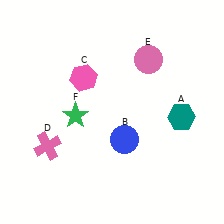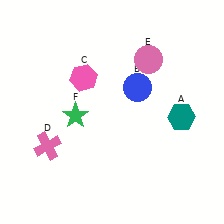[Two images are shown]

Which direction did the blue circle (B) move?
The blue circle (B) moved up.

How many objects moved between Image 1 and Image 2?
1 object moved between the two images.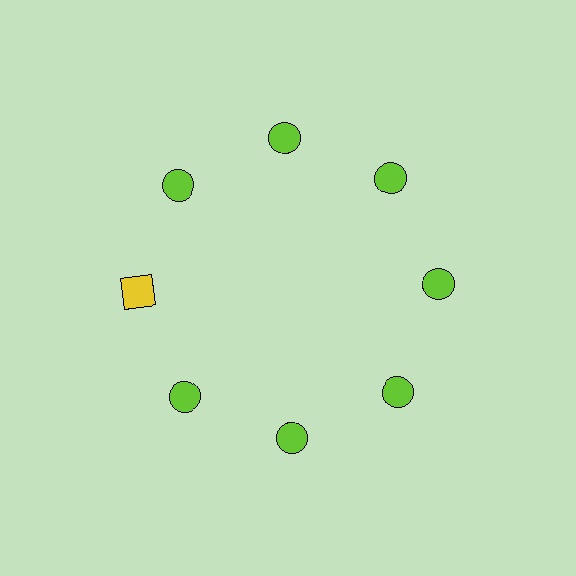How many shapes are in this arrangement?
There are 8 shapes arranged in a ring pattern.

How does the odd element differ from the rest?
It differs in both color (yellow instead of lime) and shape (square instead of circle).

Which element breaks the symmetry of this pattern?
The yellow square at roughly the 9 o'clock position breaks the symmetry. All other shapes are lime circles.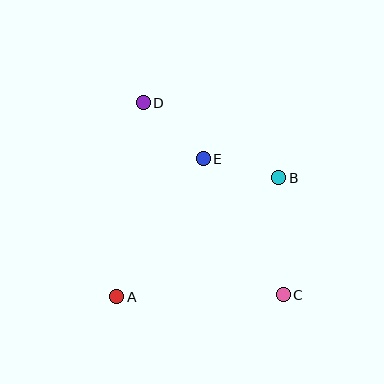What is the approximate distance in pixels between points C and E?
The distance between C and E is approximately 158 pixels.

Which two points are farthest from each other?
Points C and D are farthest from each other.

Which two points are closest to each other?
Points B and E are closest to each other.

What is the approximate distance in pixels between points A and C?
The distance between A and C is approximately 167 pixels.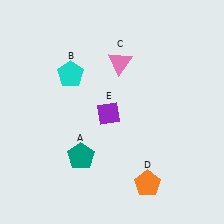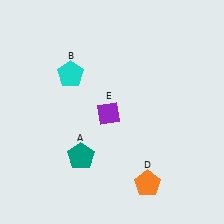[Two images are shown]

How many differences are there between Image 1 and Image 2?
There is 1 difference between the two images.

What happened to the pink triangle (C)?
The pink triangle (C) was removed in Image 2. It was in the top-right area of Image 1.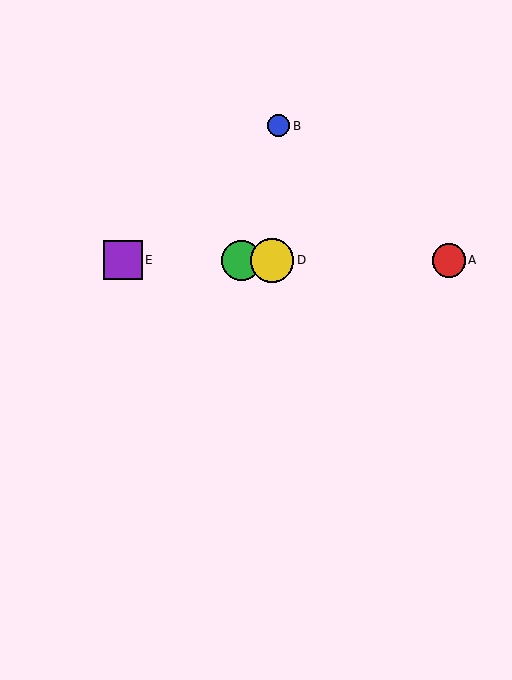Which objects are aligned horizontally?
Objects A, C, D, E are aligned horizontally.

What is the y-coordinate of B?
Object B is at y≈126.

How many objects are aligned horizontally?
4 objects (A, C, D, E) are aligned horizontally.